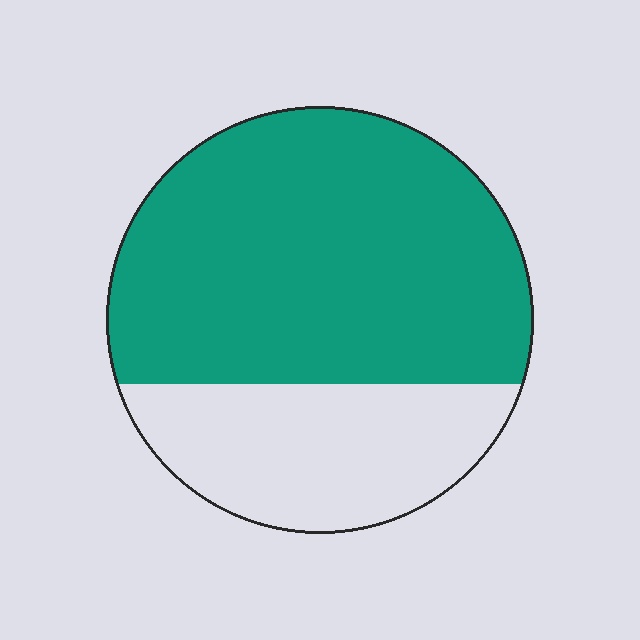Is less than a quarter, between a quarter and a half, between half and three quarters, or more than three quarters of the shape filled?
Between half and three quarters.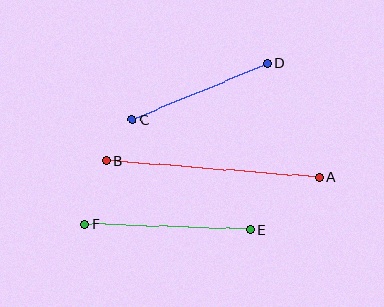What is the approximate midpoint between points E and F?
The midpoint is at approximately (167, 227) pixels.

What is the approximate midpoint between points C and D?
The midpoint is at approximately (200, 91) pixels.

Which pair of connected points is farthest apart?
Points A and B are farthest apart.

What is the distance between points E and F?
The distance is approximately 166 pixels.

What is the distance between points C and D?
The distance is approximately 146 pixels.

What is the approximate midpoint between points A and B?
The midpoint is at approximately (213, 169) pixels.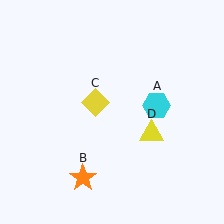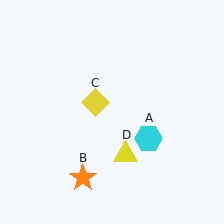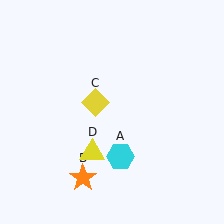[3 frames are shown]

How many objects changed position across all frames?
2 objects changed position: cyan hexagon (object A), yellow triangle (object D).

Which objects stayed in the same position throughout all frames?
Orange star (object B) and yellow diamond (object C) remained stationary.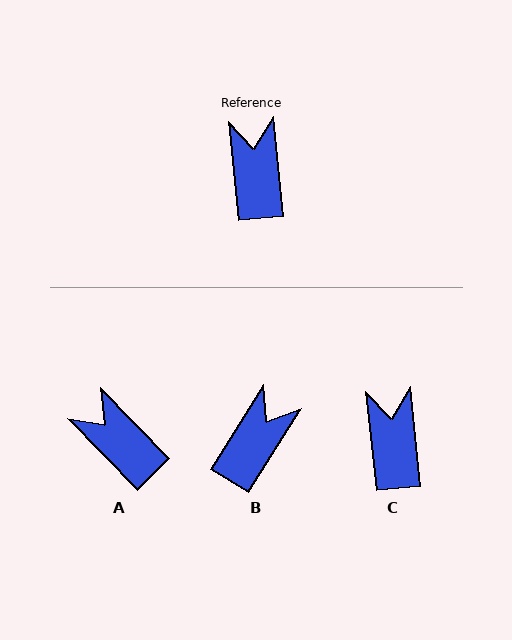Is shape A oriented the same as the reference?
No, it is off by about 38 degrees.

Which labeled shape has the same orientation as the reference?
C.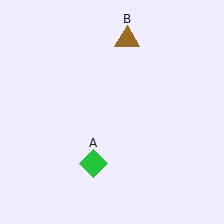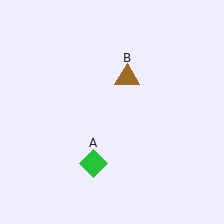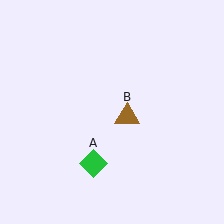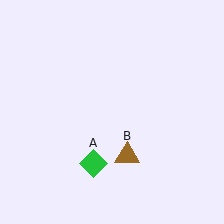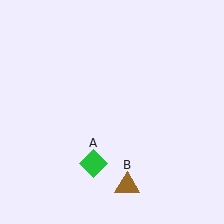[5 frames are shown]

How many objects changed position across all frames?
1 object changed position: brown triangle (object B).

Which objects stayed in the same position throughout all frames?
Green diamond (object A) remained stationary.